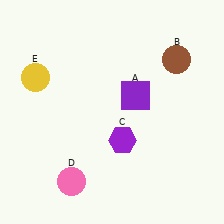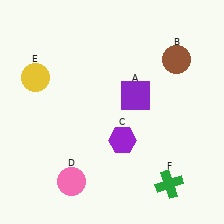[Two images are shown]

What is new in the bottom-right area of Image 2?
A green cross (F) was added in the bottom-right area of Image 2.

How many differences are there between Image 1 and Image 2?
There is 1 difference between the two images.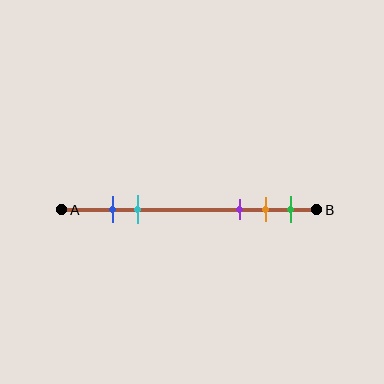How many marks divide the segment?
There are 5 marks dividing the segment.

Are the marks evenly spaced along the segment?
No, the marks are not evenly spaced.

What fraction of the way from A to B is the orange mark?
The orange mark is approximately 80% (0.8) of the way from A to B.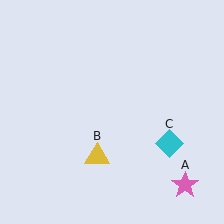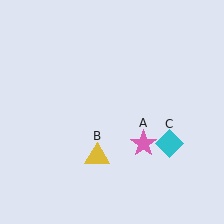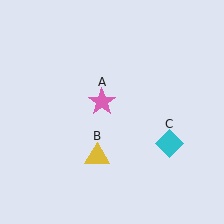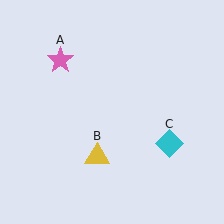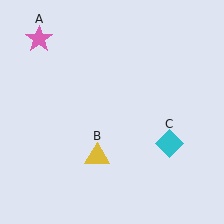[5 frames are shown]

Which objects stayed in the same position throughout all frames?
Yellow triangle (object B) and cyan diamond (object C) remained stationary.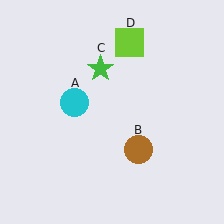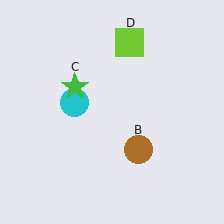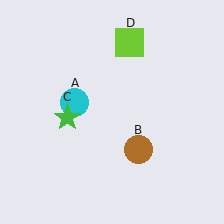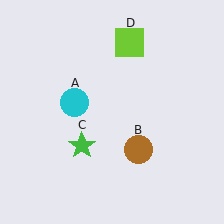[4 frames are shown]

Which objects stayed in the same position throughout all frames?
Cyan circle (object A) and brown circle (object B) and lime square (object D) remained stationary.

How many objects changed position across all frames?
1 object changed position: green star (object C).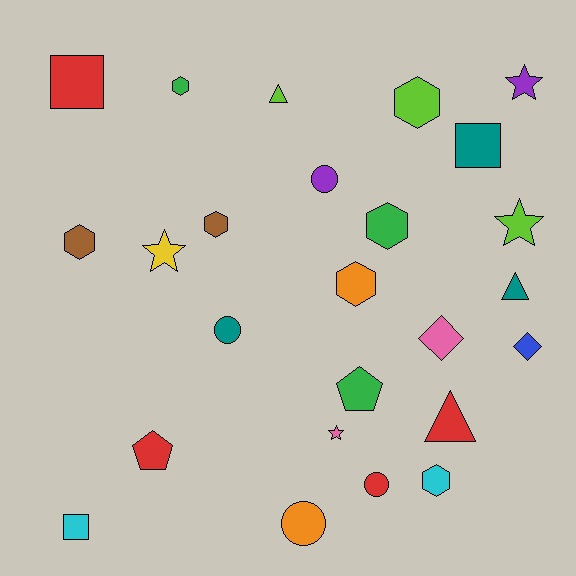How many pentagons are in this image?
There are 2 pentagons.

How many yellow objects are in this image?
There is 1 yellow object.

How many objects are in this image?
There are 25 objects.